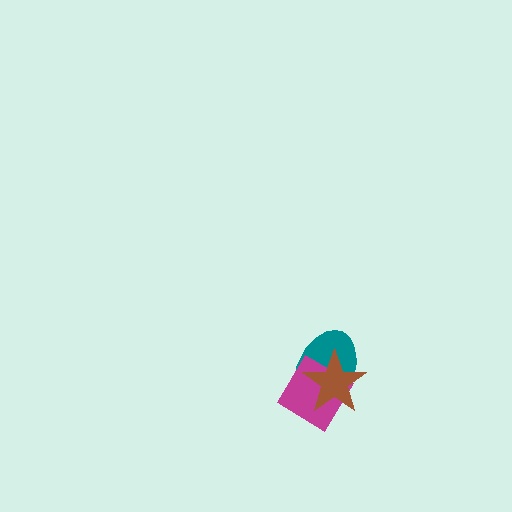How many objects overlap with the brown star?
2 objects overlap with the brown star.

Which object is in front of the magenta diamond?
The brown star is in front of the magenta diamond.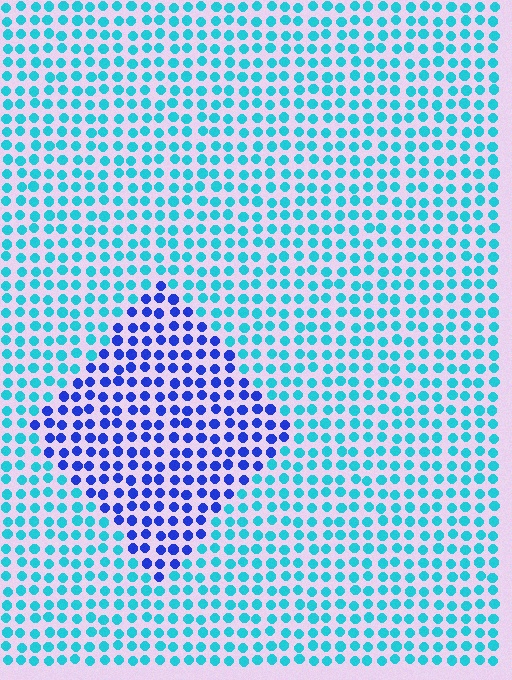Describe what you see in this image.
The image is filled with small cyan elements in a uniform arrangement. A diamond-shaped region is visible where the elements are tinted to a slightly different hue, forming a subtle color boundary.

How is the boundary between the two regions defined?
The boundary is defined purely by a slight shift in hue (about 49 degrees). Spacing, size, and orientation are identical on both sides.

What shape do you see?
I see a diamond.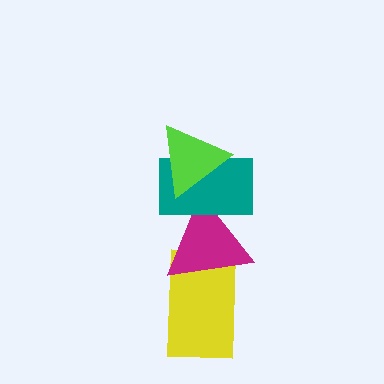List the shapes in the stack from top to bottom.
From top to bottom: the lime triangle, the teal rectangle, the magenta triangle, the yellow rectangle.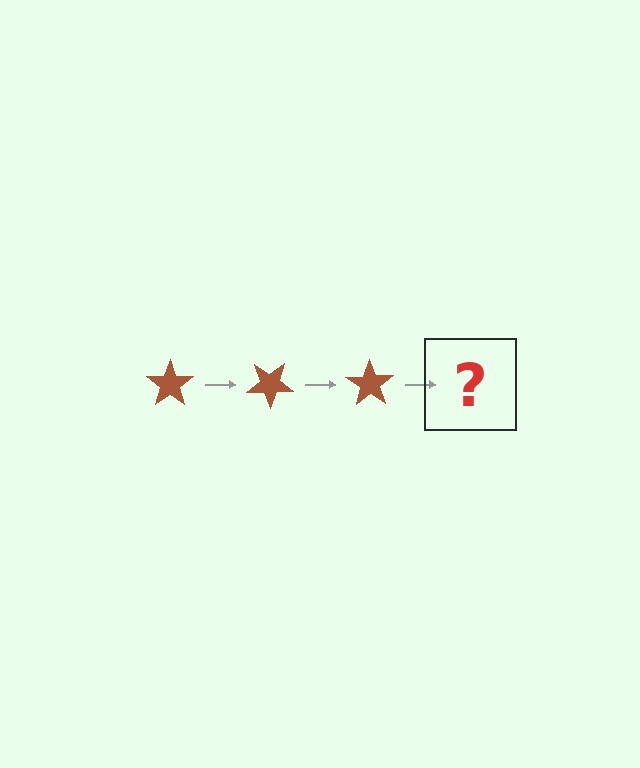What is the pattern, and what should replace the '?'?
The pattern is that the star rotates 35 degrees each step. The '?' should be a brown star rotated 105 degrees.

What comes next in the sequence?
The next element should be a brown star rotated 105 degrees.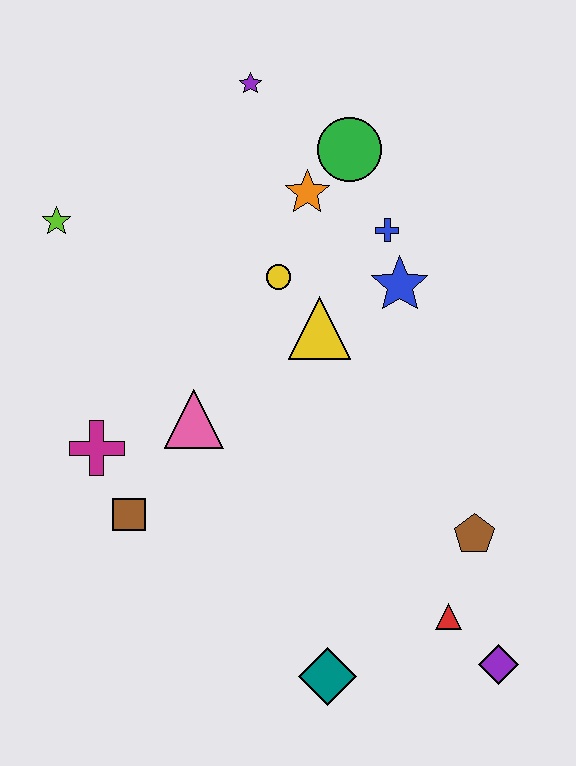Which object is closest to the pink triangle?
The magenta cross is closest to the pink triangle.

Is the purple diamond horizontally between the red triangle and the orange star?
No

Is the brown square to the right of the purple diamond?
No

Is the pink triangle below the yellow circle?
Yes